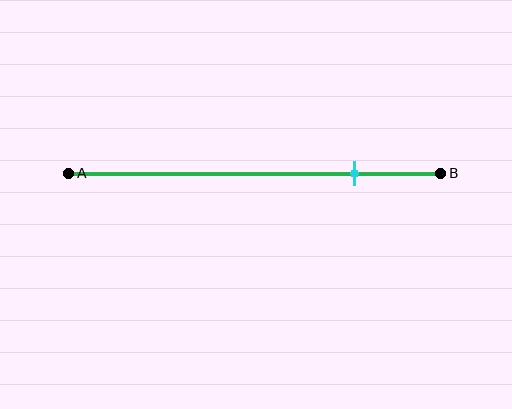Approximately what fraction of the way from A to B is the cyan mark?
The cyan mark is approximately 75% of the way from A to B.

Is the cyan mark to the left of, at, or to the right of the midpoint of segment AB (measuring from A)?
The cyan mark is to the right of the midpoint of segment AB.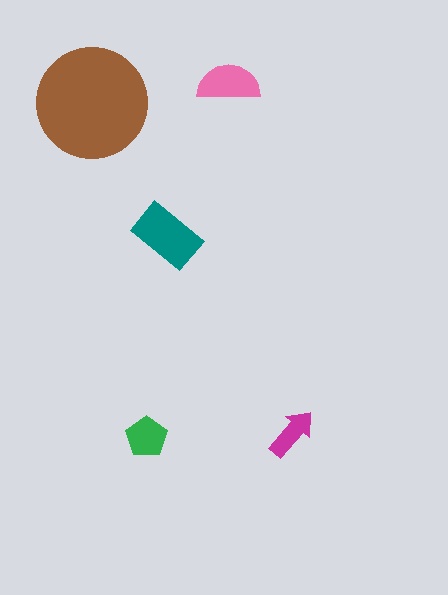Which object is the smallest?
The magenta arrow.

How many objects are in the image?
There are 5 objects in the image.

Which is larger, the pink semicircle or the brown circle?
The brown circle.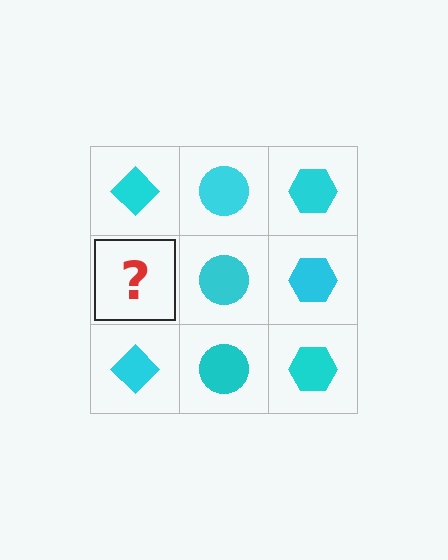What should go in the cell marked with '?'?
The missing cell should contain a cyan diamond.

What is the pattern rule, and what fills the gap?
The rule is that each column has a consistent shape. The gap should be filled with a cyan diamond.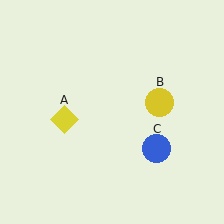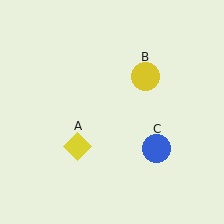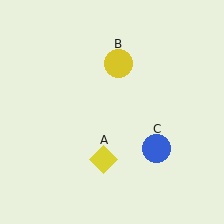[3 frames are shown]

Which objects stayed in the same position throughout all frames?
Blue circle (object C) remained stationary.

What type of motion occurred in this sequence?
The yellow diamond (object A), yellow circle (object B) rotated counterclockwise around the center of the scene.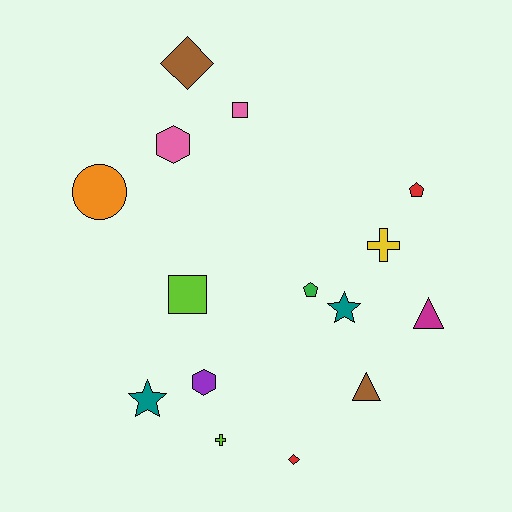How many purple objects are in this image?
There is 1 purple object.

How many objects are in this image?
There are 15 objects.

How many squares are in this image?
There are 2 squares.